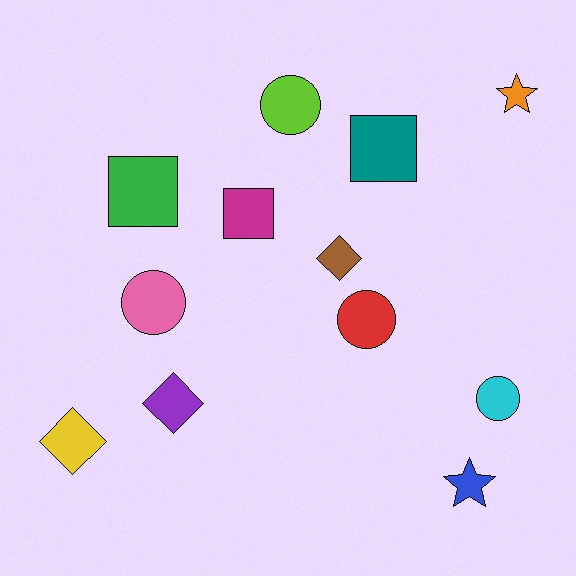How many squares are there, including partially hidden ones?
There are 3 squares.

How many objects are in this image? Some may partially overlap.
There are 12 objects.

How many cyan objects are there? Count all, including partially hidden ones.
There is 1 cyan object.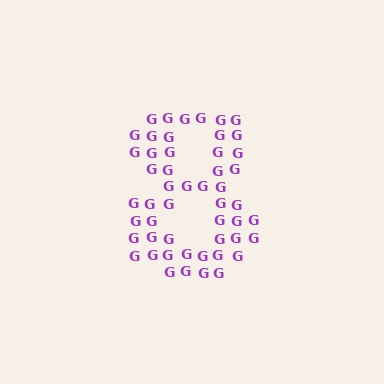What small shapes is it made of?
It is made of small letter G's.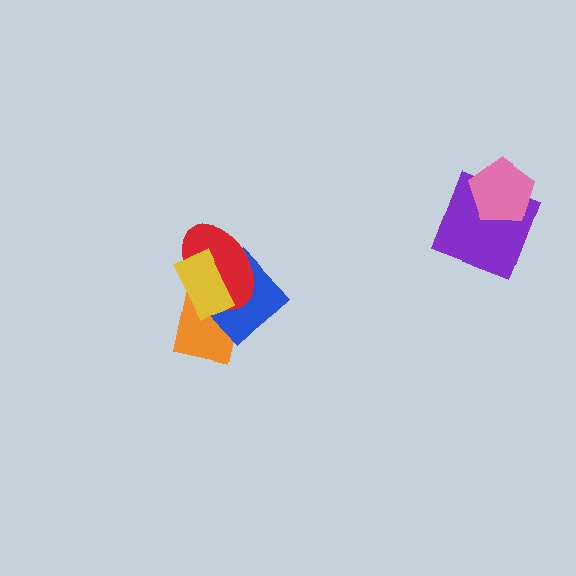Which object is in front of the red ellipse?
The yellow rectangle is in front of the red ellipse.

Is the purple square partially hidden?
Yes, it is partially covered by another shape.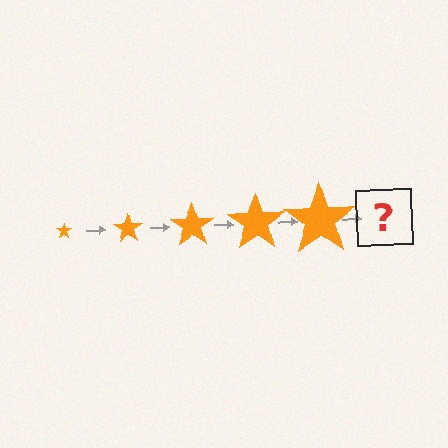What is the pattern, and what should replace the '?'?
The pattern is that the star gets progressively larger each step. The '?' should be an orange star, larger than the previous one.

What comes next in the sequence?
The next element should be an orange star, larger than the previous one.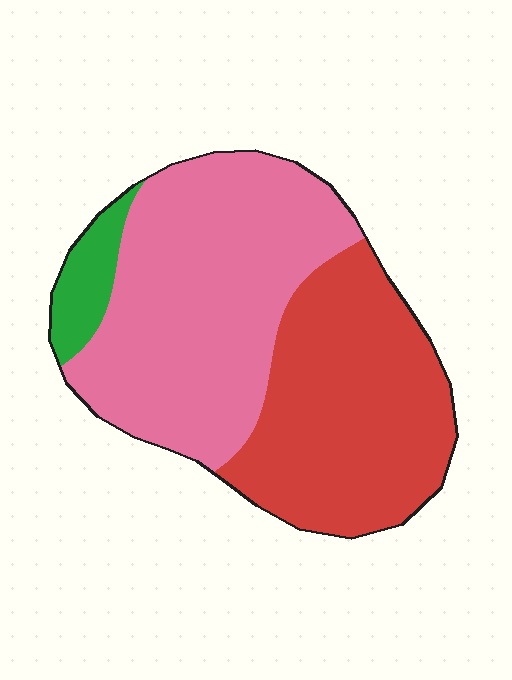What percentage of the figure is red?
Red covers around 40% of the figure.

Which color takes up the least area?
Green, at roughly 5%.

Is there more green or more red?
Red.